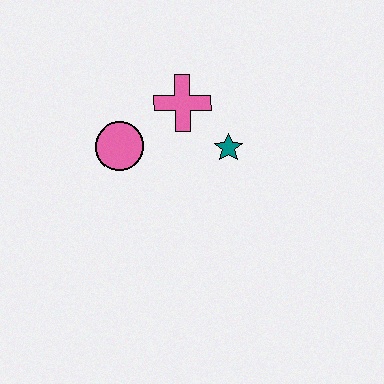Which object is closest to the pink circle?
The pink cross is closest to the pink circle.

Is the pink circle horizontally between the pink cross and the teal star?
No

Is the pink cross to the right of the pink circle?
Yes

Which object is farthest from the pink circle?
The teal star is farthest from the pink circle.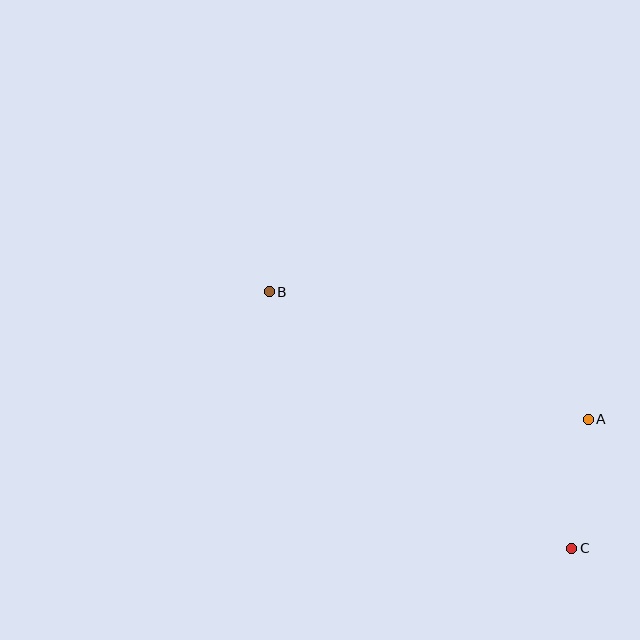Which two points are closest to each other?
Points A and C are closest to each other.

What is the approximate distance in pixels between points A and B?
The distance between A and B is approximately 344 pixels.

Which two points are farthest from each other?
Points B and C are farthest from each other.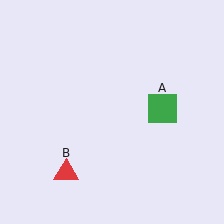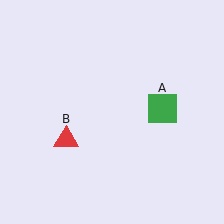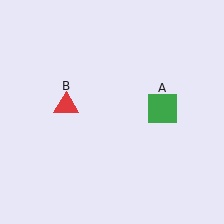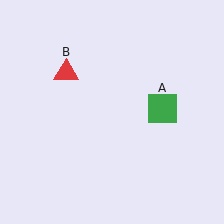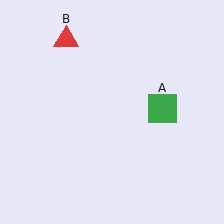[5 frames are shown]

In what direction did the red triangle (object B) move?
The red triangle (object B) moved up.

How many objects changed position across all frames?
1 object changed position: red triangle (object B).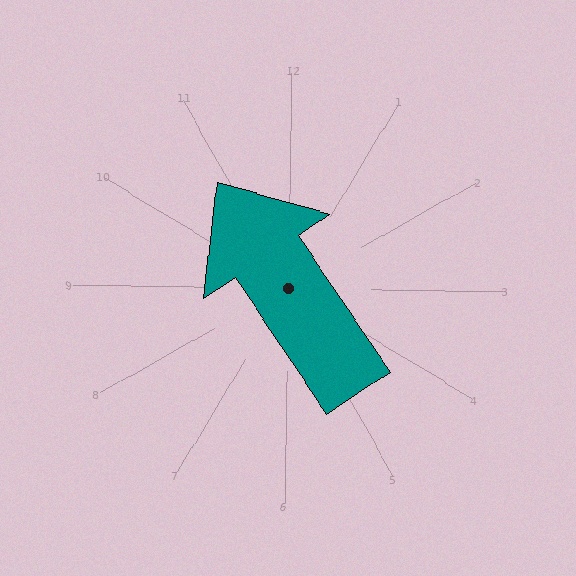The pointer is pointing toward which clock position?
Roughly 11 o'clock.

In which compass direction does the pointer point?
Northwest.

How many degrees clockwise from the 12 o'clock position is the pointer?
Approximately 325 degrees.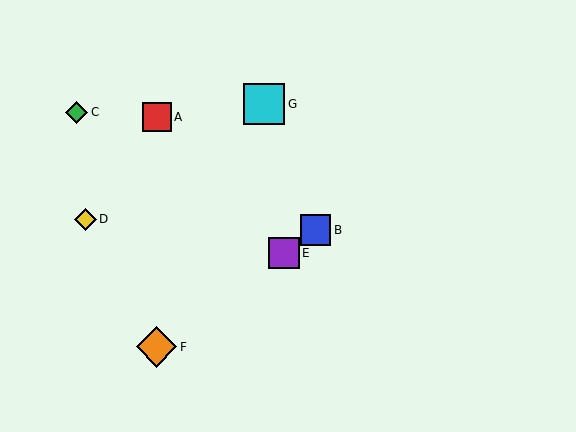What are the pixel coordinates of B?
Object B is at (315, 230).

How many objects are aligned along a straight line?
3 objects (B, E, F) are aligned along a straight line.